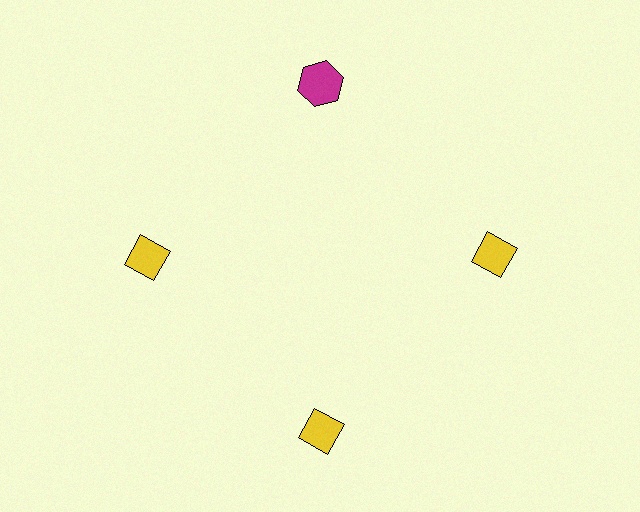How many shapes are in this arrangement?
There are 4 shapes arranged in a ring pattern.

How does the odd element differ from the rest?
It differs in both color (magenta instead of yellow) and shape (hexagon instead of diamond).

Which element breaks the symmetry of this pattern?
The magenta hexagon at roughly the 12 o'clock position breaks the symmetry. All other shapes are yellow diamonds.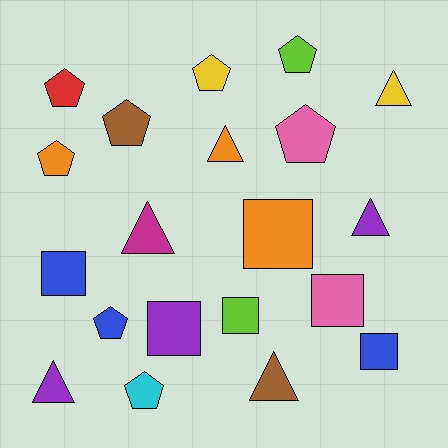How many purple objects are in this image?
There are 3 purple objects.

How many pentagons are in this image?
There are 8 pentagons.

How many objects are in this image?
There are 20 objects.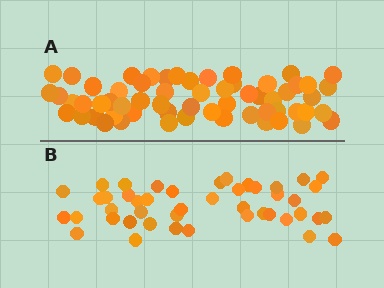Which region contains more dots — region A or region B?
Region A (the top region) has more dots.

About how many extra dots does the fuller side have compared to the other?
Region A has approximately 15 more dots than region B.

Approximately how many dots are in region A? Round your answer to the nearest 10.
About 60 dots.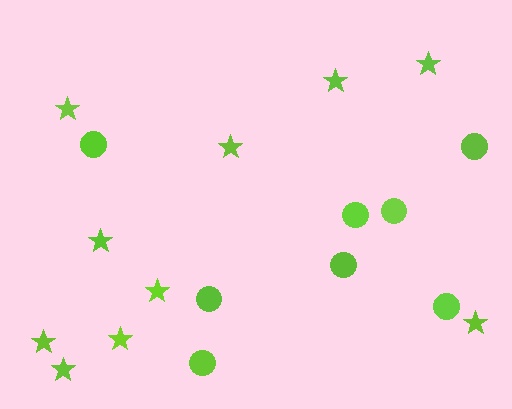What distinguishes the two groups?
There are 2 groups: one group of stars (10) and one group of circles (8).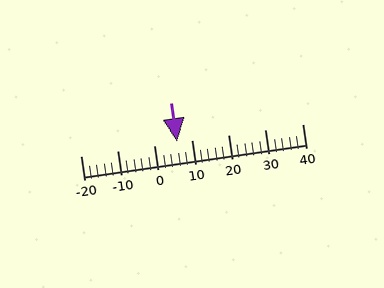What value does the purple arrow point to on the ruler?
The purple arrow points to approximately 6.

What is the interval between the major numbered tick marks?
The major tick marks are spaced 10 units apart.